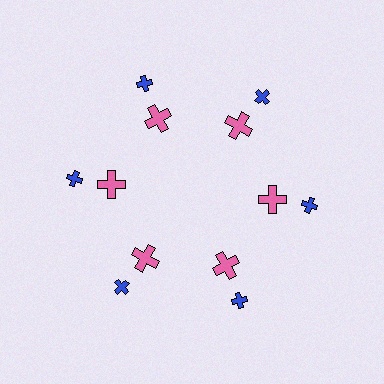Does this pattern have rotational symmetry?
Yes, this pattern has 6-fold rotational symmetry. It looks the same after rotating 60 degrees around the center.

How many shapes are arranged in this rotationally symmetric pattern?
There are 12 shapes, arranged in 6 groups of 2.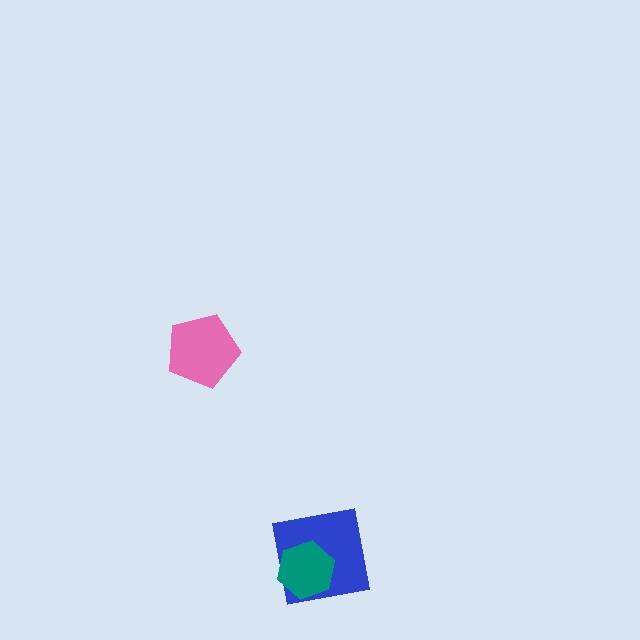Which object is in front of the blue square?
The teal hexagon is in front of the blue square.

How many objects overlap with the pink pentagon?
0 objects overlap with the pink pentagon.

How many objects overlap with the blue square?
1 object overlaps with the blue square.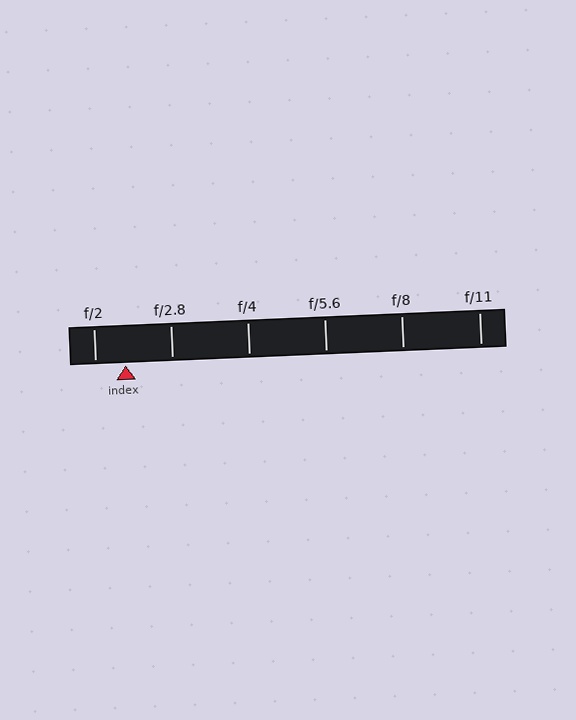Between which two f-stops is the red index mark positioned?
The index mark is between f/2 and f/2.8.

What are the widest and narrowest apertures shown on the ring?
The widest aperture shown is f/2 and the narrowest is f/11.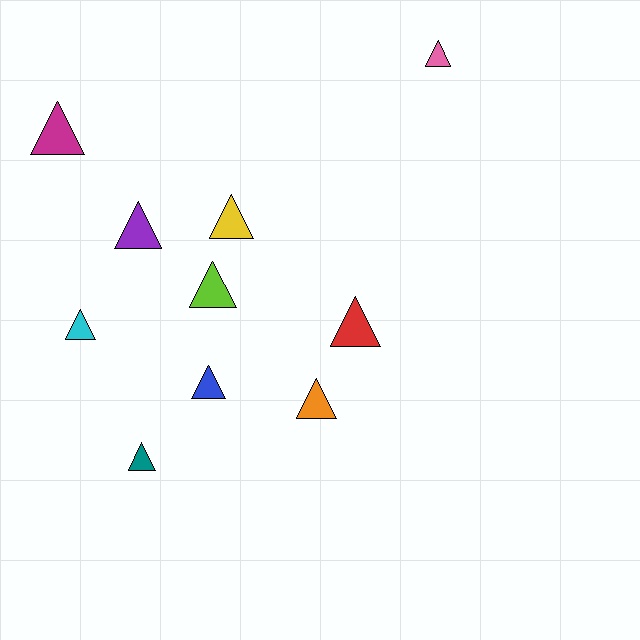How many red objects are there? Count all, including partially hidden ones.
There is 1 red object.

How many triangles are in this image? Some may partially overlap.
There are 10 triangles.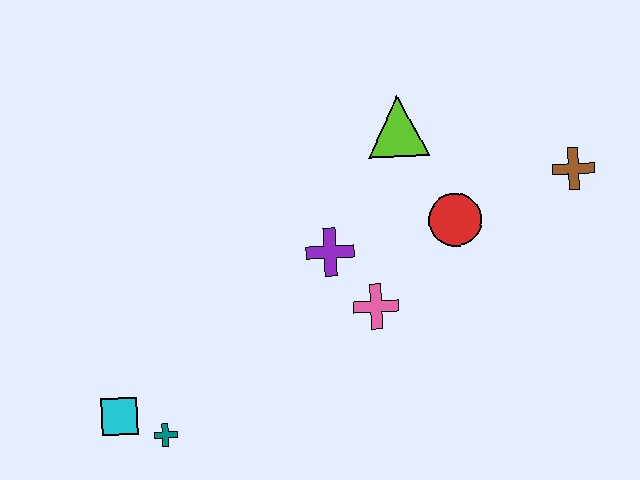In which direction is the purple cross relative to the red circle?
The purple cross is to the left of the red circle.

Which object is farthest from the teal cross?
The brown cross is farthest from the teal cross.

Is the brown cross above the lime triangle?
No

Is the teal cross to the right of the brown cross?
No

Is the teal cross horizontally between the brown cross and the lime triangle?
No